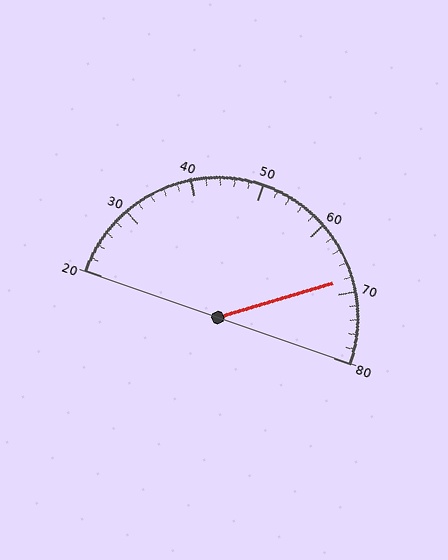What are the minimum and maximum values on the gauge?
The gauge ranges from 20 to 80.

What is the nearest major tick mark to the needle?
The nearest major tick mark is 70.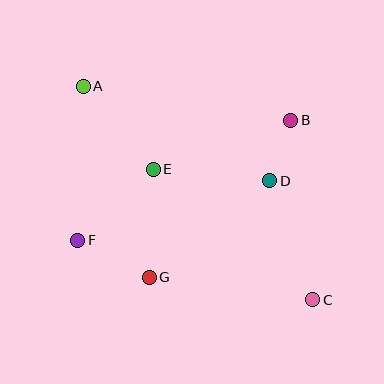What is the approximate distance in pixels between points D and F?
The distance between D and F is approximately 201 pixels.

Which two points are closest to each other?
Points B and D are closest to each other.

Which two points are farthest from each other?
Points A and C are farthest from each other.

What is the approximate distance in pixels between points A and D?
The distance between A and D is approximately 209 pixels.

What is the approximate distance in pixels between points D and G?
The distance between D and G is approximately 154 pixels.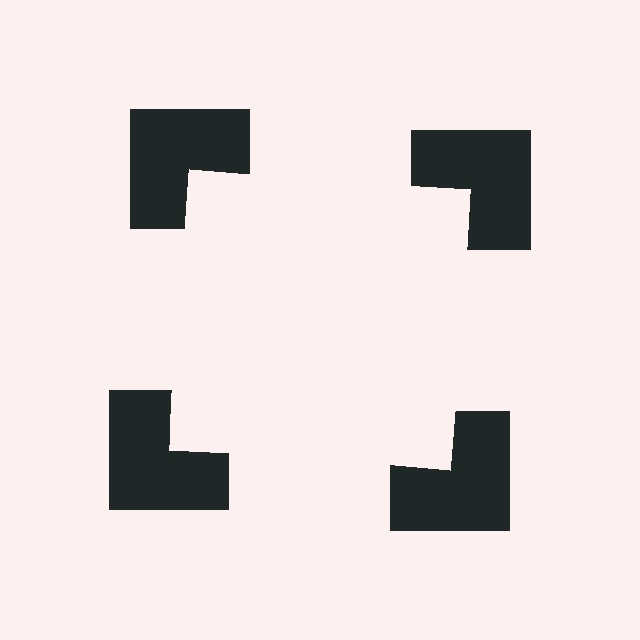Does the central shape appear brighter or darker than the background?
It typically appears slightly brighter than the background, even though no actual brightness change is drawn.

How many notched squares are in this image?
There are 4 — one at each vertex of the illusory square.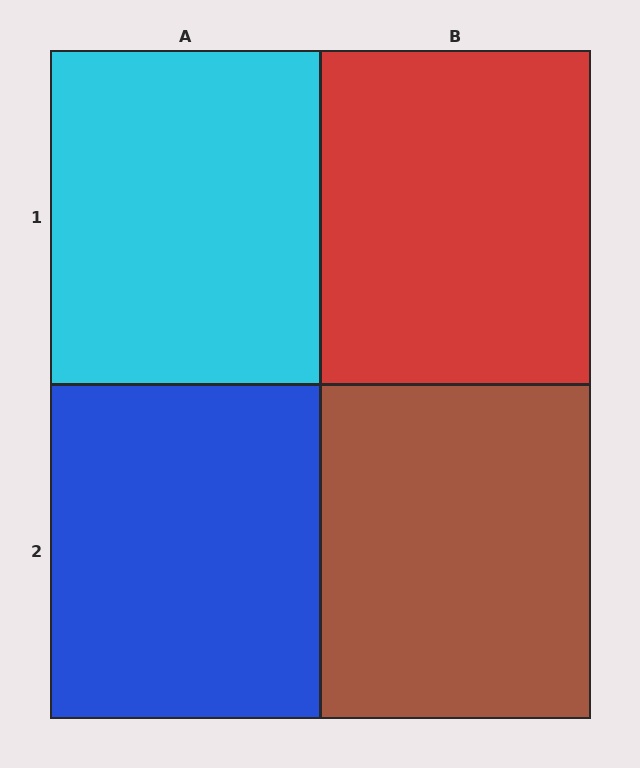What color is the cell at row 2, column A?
Blue.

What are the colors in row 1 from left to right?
Cyan, red.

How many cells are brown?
1 cell is brown.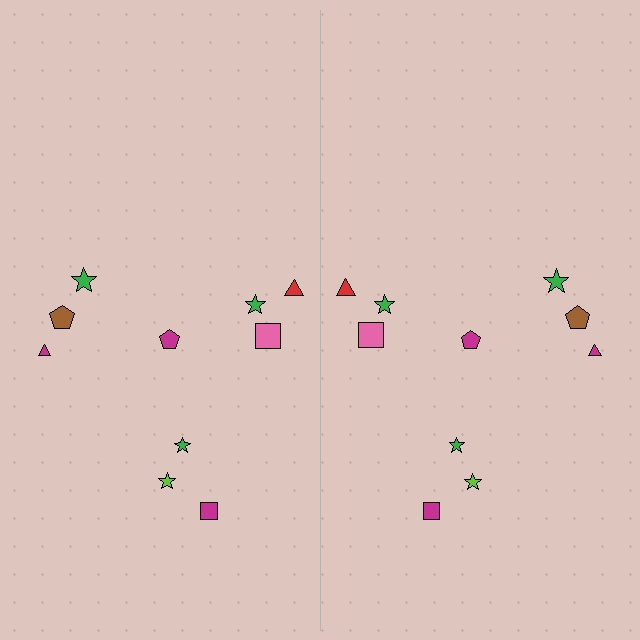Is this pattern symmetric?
Yes, this pattern has bilateral (reflection) symmetry.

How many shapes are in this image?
There are 20 shapes in this image.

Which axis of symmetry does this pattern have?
The pattern has a vertical axis of symmetry running through the center of the image.